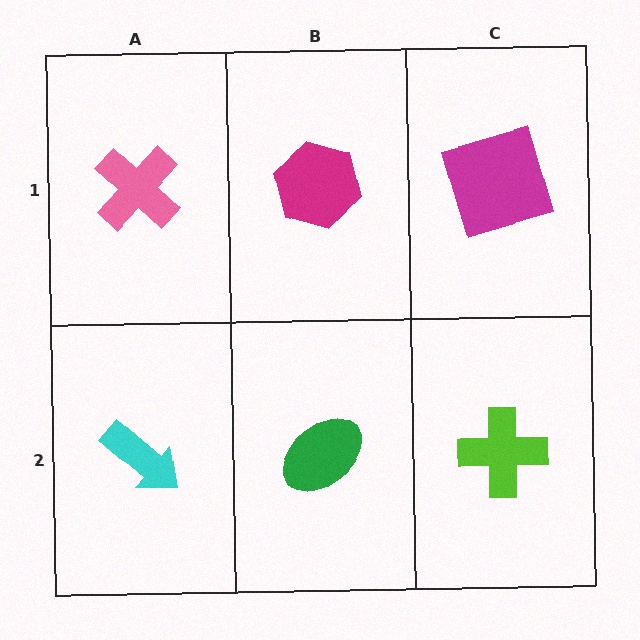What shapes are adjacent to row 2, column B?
A magenta hexagon (row 1, column B), a cyan arrow (row 2, column A), a lime cross (row 2, column C).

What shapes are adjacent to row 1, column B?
A green ellipse (row 2, column B), a pink cross (row 1, column A), a magenta square (row 1, column C).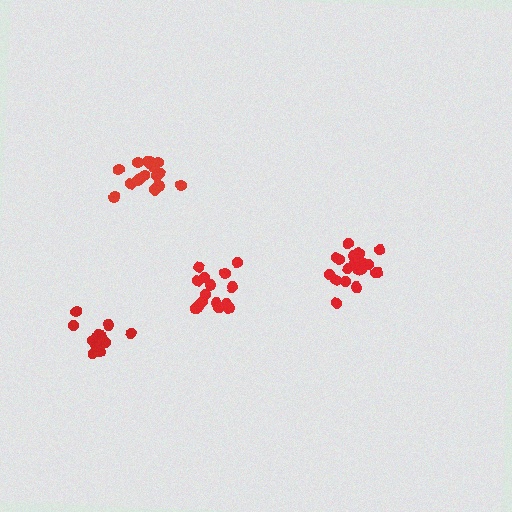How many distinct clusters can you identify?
There are 4 distinct clusters.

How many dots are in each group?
Group 1: 15 dots, Group 2: 19 dots, Group 3: 14 dots, Group 4: 17 dots (65 total).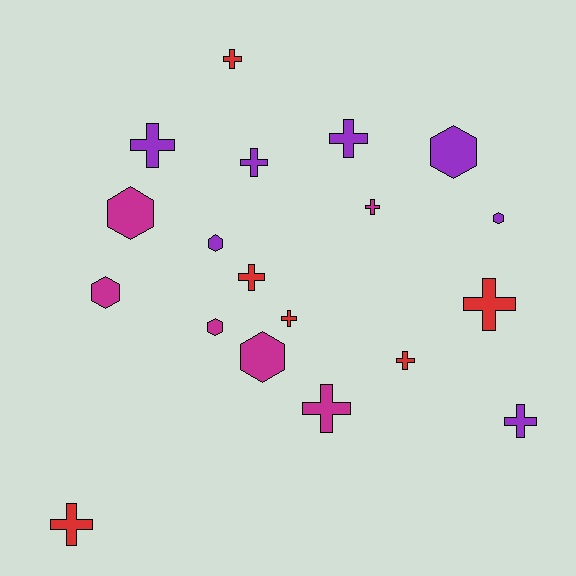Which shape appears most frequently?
Cross, with 12 objects.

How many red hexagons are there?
There are no red hexagons.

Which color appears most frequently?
Purple, with 7 objects.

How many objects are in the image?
There are 19 objects.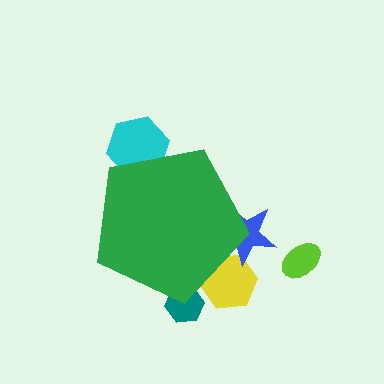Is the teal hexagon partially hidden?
Yes, the teal hexagon is partially hidden behind the green pentagon.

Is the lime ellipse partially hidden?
No, the lime ellipse is fully visible.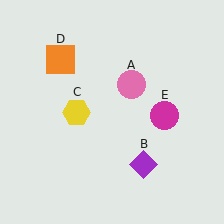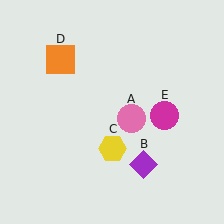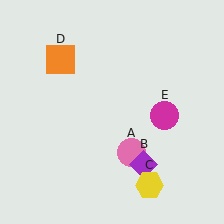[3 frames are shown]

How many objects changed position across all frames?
2 objects changed position: pink circle (object A), yellow hexagon (object C).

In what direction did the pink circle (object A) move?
The pink circle (object A) moved down.